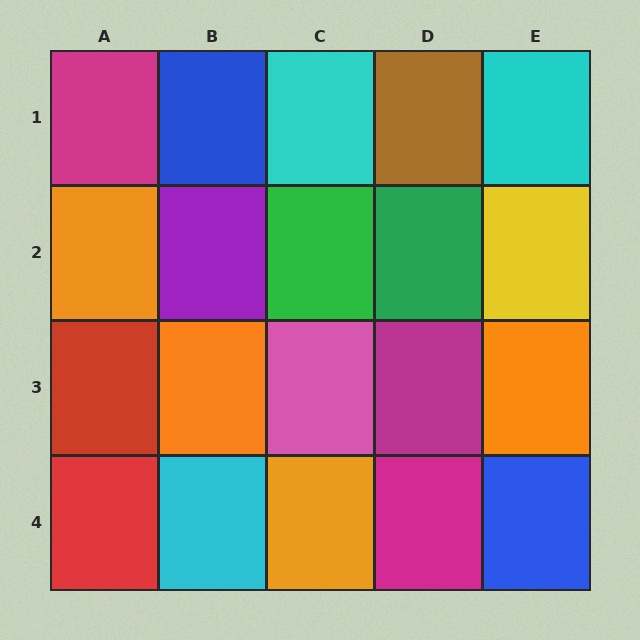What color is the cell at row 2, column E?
Yellow.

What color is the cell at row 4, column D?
Magenta.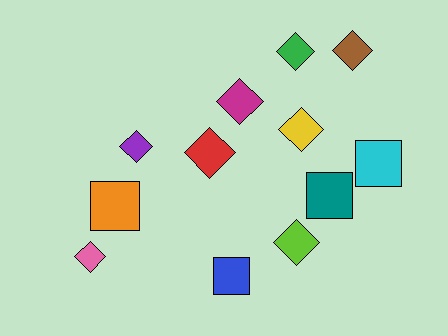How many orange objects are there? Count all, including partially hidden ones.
There is 1 orange object.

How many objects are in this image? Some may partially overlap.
There are 12 objects.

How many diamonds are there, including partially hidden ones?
There are 8 diamonds.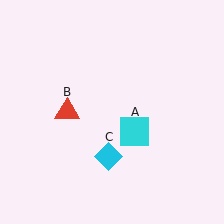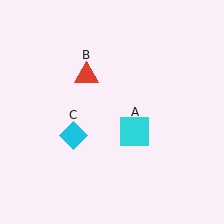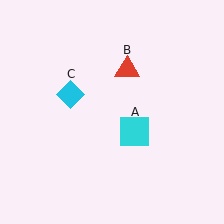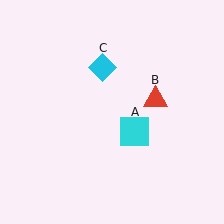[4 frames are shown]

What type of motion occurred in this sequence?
The red triangle (object B), cyan diamond (object C) rotated clockwise around the center of the scene.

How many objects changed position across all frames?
2 objects changed position: red triangle (object B), cyan diamond (object C).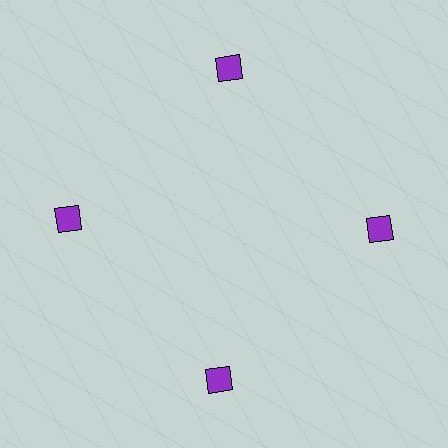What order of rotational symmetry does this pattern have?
This pattern has 4-fold rotational symmetry.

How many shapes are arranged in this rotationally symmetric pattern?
There are 4 shapes, arranged in 4 groups of 1.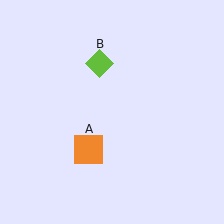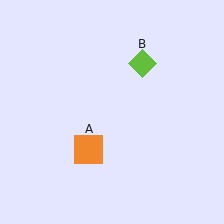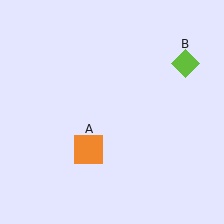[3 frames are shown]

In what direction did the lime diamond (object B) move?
The lime diamond (object B) moved right.